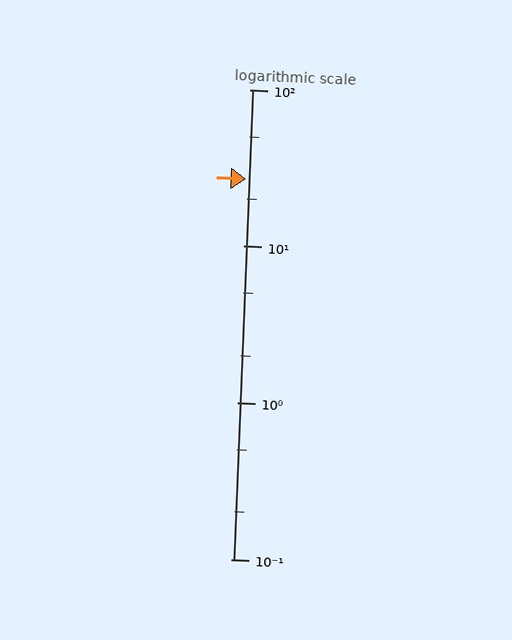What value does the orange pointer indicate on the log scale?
The pointer indicates approximately 27.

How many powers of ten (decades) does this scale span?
The scale spans 3 decades, from 0.1 to 100.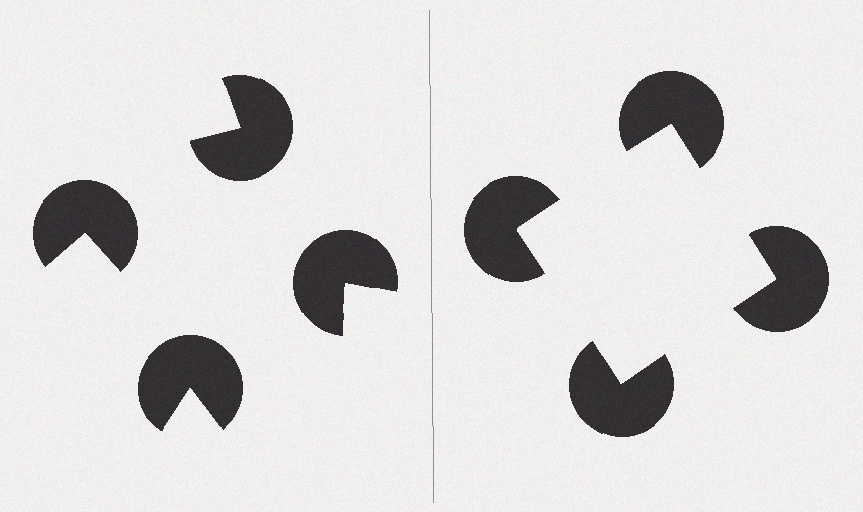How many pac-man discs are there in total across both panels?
8 — 4 on each side.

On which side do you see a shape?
An illusory square appears on the right side. On the left side the wedge cuts are rotated, so no coherent shape forms.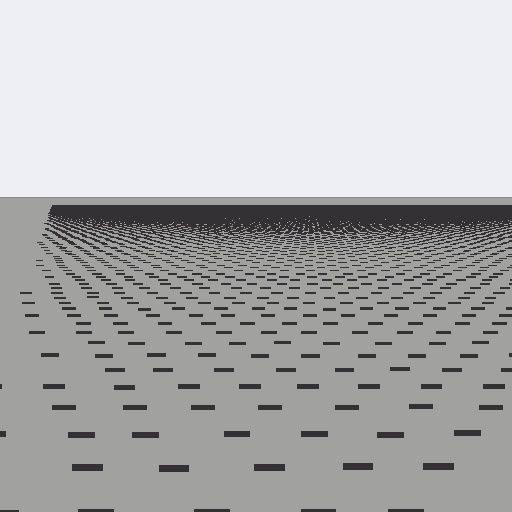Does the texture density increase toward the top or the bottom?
Density increases toward the top.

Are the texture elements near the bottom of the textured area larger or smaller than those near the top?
Larger. Near the bottom, elements are closer to the viewer and appear at a bigger on-screen size.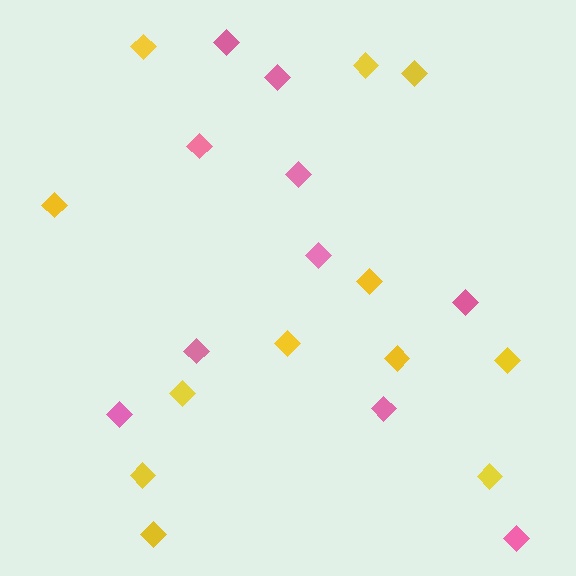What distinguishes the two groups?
There are 2 groups: one group of yellow diamonds (12) and one group of pink diamonds (10).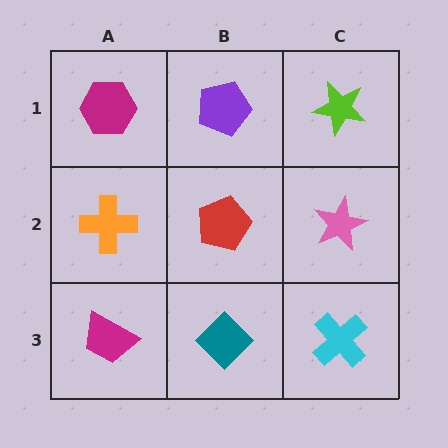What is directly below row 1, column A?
An orange cross.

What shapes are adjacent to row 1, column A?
An orange cross (row 2, column A), a purple pentagon (row 1, column B).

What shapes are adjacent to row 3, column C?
A pink star (row 2, column C), a teal diamond (row 3, column B).